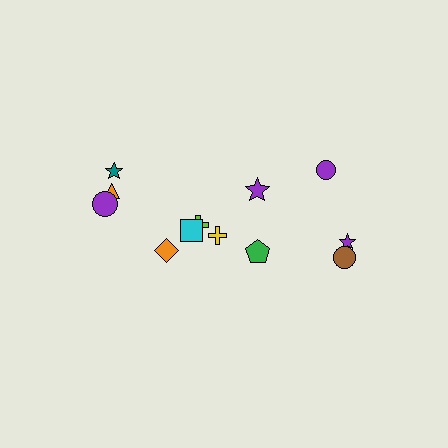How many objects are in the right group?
There are 5 objects.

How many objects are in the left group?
There are 7 objects.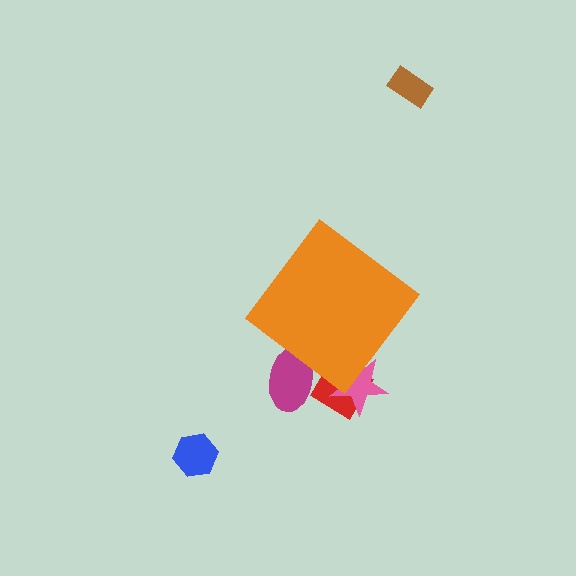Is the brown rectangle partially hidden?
No, the brown rectangle is fully visible.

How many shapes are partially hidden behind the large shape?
3 shapes are partially hidden.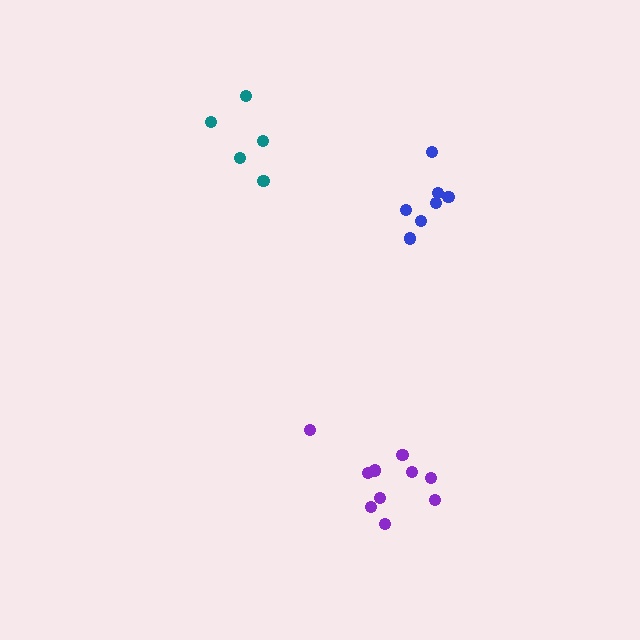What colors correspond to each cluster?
The clusters are colored: blue, purple, teal.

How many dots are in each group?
Group 1: 7 dots, Group 2: 10 dots, Group 3: 5 dots (22 total).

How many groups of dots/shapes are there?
There are 3 groups.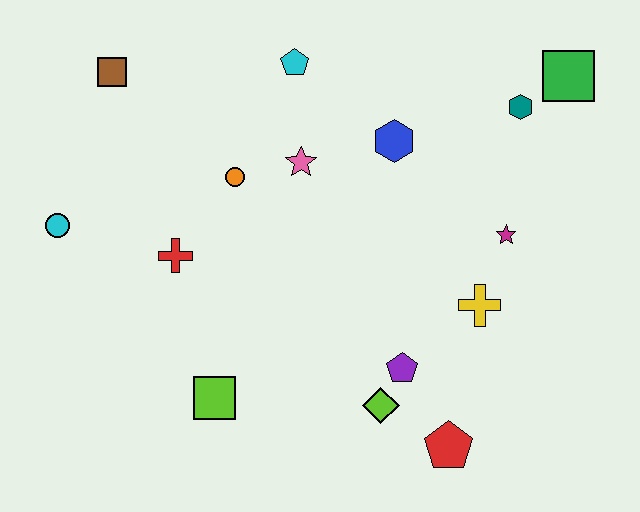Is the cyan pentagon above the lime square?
Yes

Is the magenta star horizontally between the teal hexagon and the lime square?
Yes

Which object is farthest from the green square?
The cyan circle is farthest from the green square.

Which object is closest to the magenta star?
The yellow cross is closest to the magenta star.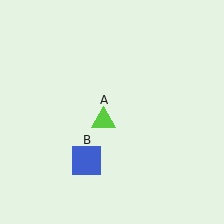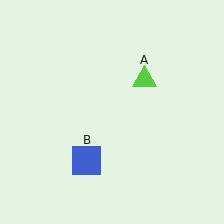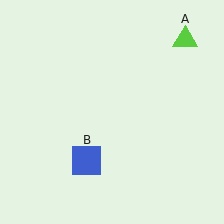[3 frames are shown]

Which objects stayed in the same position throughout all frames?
Blue square (object B) remained stationary.